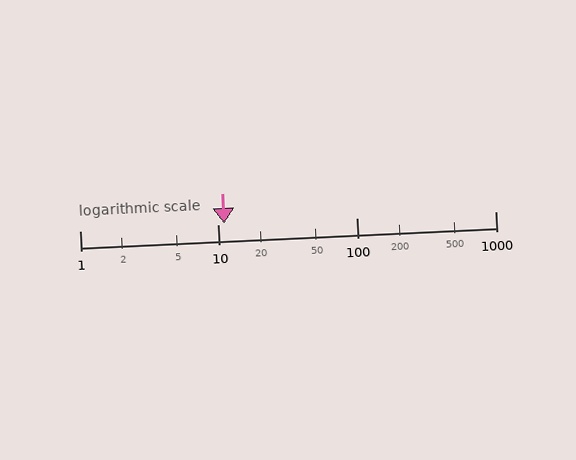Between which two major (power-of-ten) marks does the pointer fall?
The pointer is between 10 and 100.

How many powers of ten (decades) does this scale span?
The scale spans 3 decades, from 1 to 1000.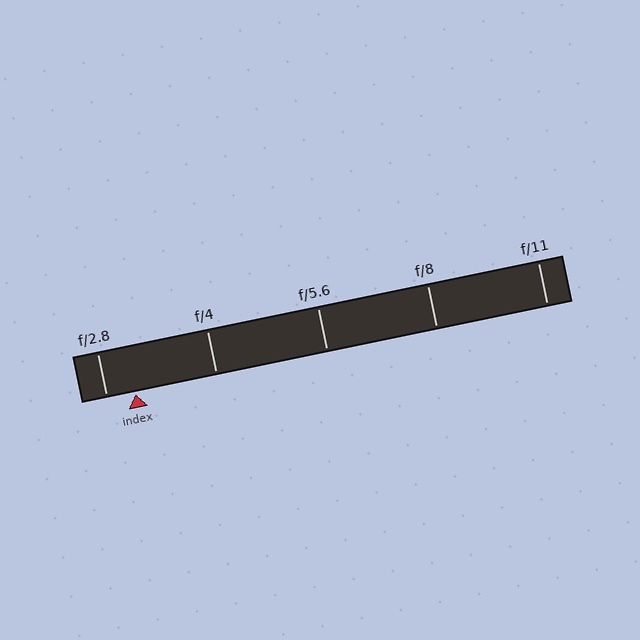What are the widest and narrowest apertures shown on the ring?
The widest aperture shown is f/2.8 and the narrowest is f/11.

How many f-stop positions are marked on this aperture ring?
There are 5 f-stop positions marked.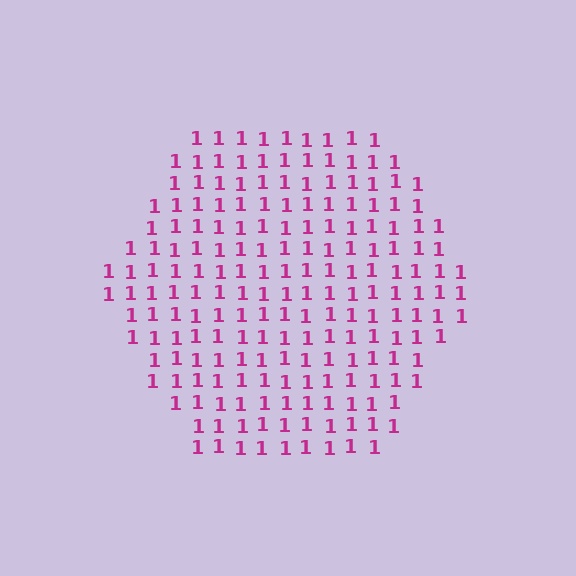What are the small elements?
The small elements are digit 1's.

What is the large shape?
The large shape is a hexagon.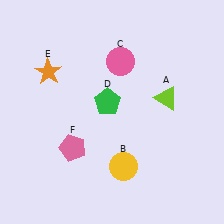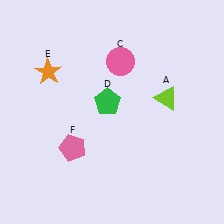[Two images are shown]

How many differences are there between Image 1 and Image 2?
There is 1 difference between the two images.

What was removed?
The yellow circle (B) was removed in Image 2.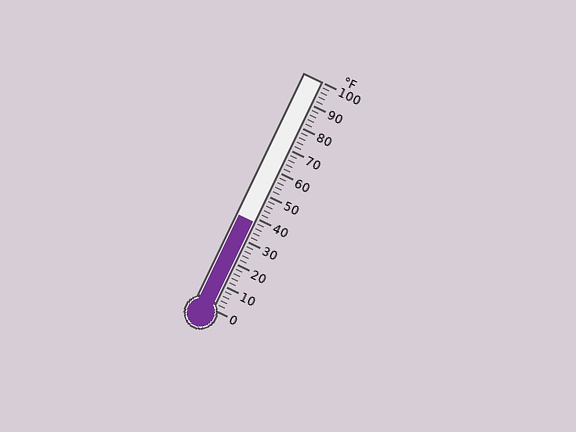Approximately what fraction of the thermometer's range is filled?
The thermometer is filled to approximately 40% of its range.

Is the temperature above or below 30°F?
The temperature is above 30°F.